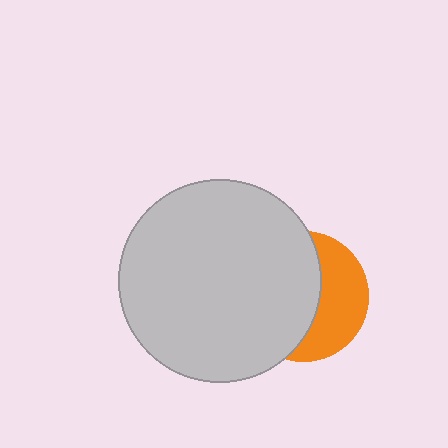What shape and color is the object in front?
The object in front is a light gray circle.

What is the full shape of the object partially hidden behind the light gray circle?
The partially hidden object is an orange circle.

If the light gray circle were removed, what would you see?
You would see the complete orange circle.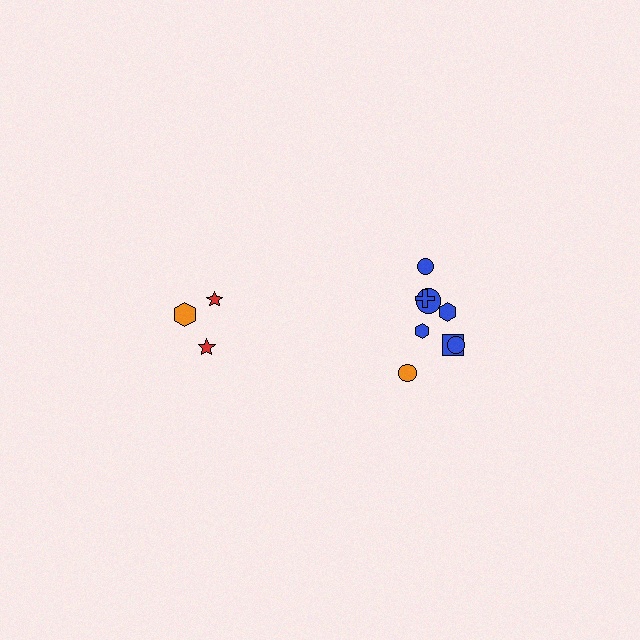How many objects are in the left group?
There are 3 objects.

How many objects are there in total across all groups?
There are 11 objects.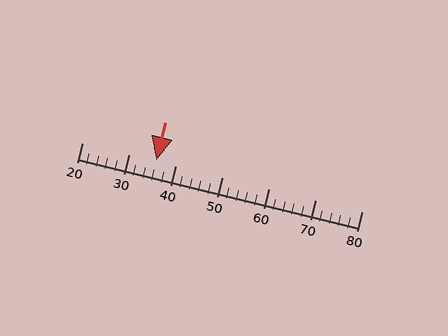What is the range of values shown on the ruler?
The ruler shows values from 20 to 80.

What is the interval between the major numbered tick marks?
The major tick marks are spaced 10 units apart.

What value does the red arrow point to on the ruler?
The red arrow points to approximately 36.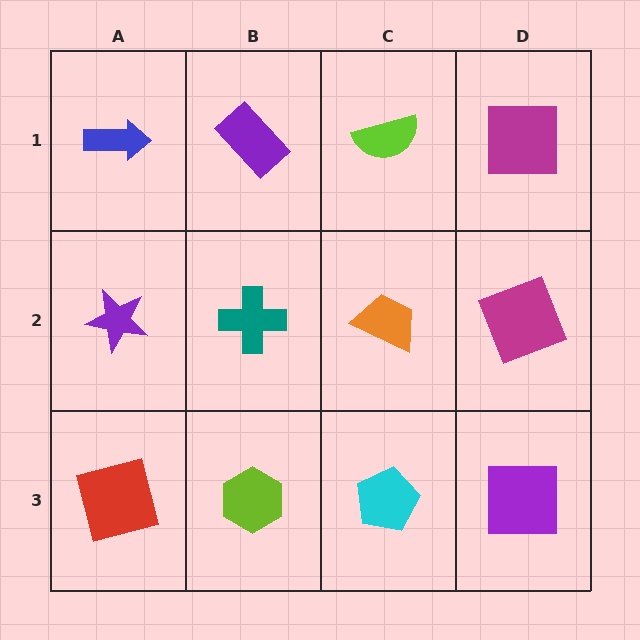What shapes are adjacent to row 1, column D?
A magenta square (row 2, column D), a lime semicircle (row 1, column C).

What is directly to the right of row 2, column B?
An orange trapezoid.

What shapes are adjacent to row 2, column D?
A magenta square (row 1, column D), a purple square (row 3, column D), an orange trapezoid (row 2, column C).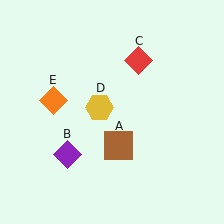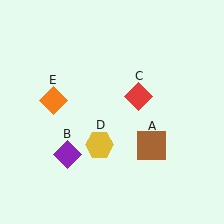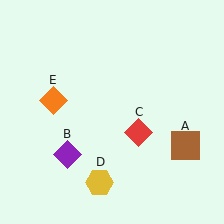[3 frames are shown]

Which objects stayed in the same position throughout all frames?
Purple diamond (object B) and orange diamond (object E) remained stationary.